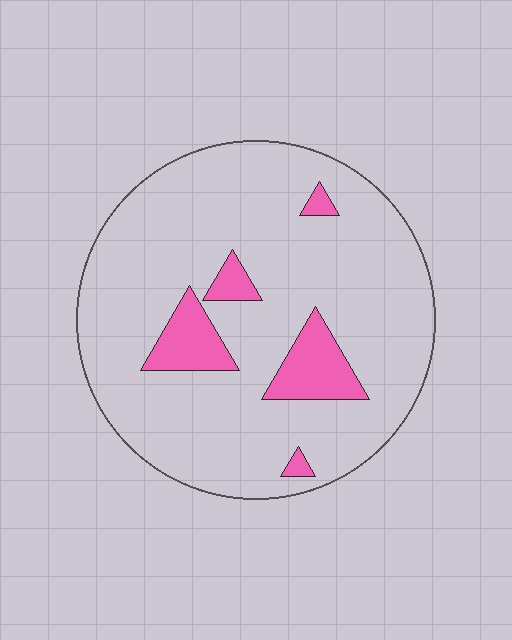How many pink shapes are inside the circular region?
5.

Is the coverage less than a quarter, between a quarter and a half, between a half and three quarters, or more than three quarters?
Less than a quarter.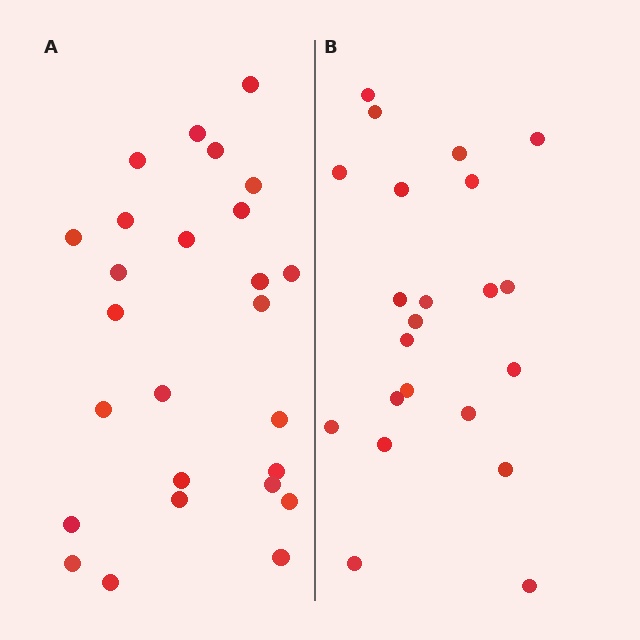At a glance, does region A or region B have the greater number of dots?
Region A (the left region) has more dots.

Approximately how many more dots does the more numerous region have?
Region A has about 4 more dots than region B.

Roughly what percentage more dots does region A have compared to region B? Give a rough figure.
About 20% more.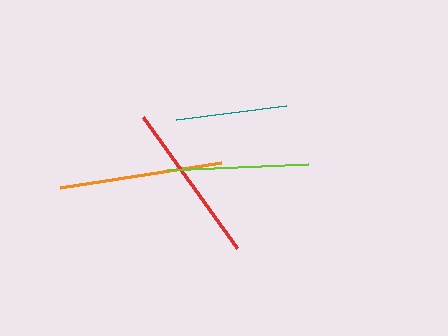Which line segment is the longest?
The orange line is the longest at approximately 163 pixels.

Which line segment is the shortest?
The teal line is the shortest at approximately 111 pixels.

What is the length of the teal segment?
The teal segment is approximately 111 pixels long.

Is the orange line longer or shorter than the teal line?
The orange line is longer than the teal line.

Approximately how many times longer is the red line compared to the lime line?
The red line is approximately 1.1 times the length of the lime line.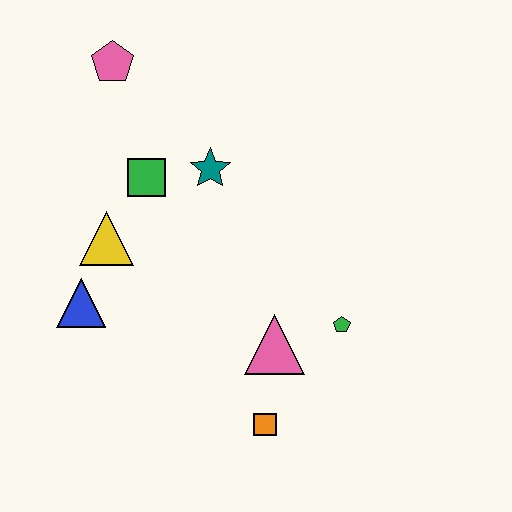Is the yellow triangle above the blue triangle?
Yes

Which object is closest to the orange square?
The pink triangle is closest to the orange square.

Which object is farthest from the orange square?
The pink pentagon is farthest from the orange square.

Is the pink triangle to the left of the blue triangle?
No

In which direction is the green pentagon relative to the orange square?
The green pentagon is above the orange square.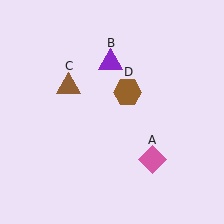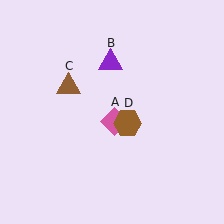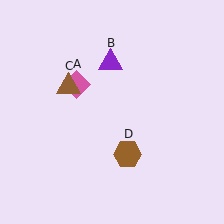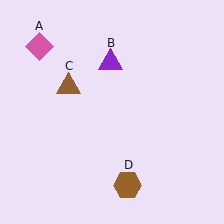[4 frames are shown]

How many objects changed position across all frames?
2 objects changed position: pink diamond (object A), brown hexagon (object D).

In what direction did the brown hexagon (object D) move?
The brown hexagon (object D) moved down.